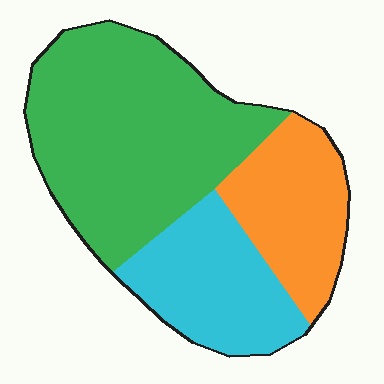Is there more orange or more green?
Green.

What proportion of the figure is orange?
Orange covers 23% of the figure.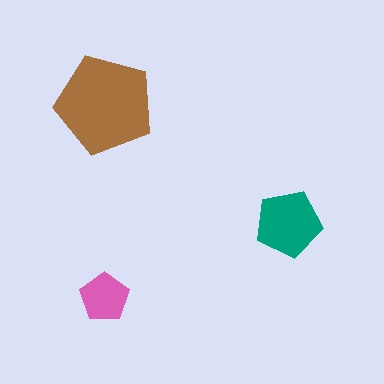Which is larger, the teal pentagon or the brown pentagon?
The brown one.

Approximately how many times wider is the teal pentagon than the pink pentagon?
About 1.5 times wider.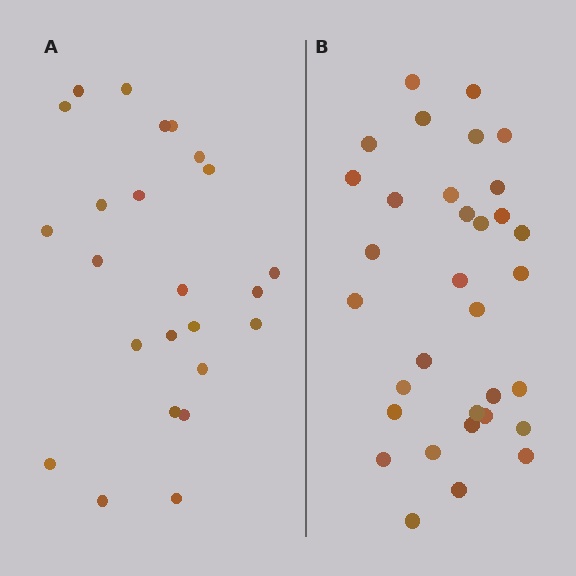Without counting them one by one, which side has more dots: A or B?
Region B (the right region) has more dots.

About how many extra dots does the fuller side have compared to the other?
Region B has roughly 8 or so more dots than region A.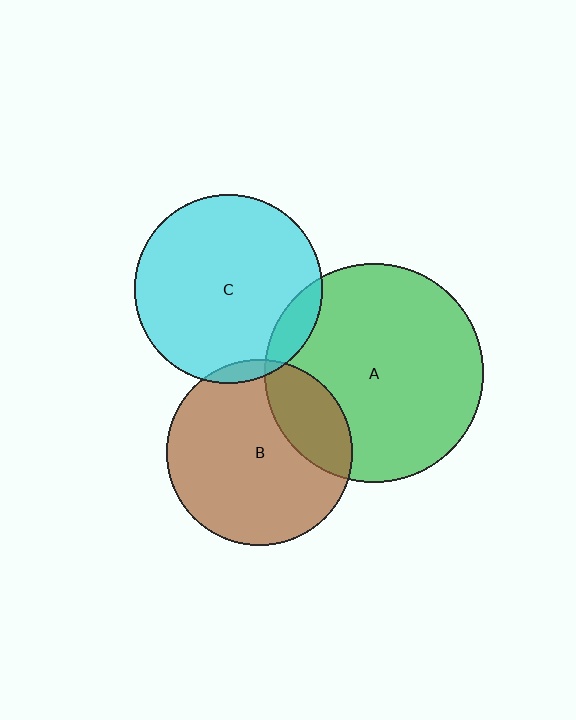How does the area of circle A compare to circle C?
Approximately 1.4 times.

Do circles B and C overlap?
Yes.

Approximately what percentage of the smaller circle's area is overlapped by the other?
Approximately 5%.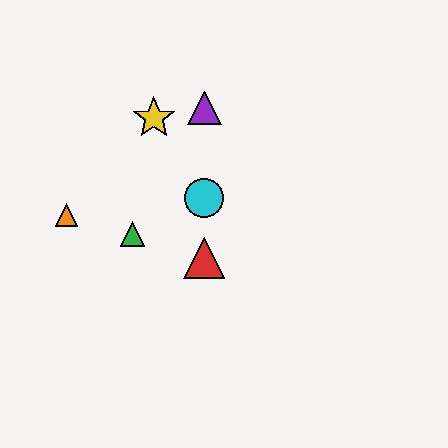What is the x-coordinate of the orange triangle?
The orange triangle is at x≈67.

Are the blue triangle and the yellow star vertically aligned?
No, the blue triangle is at x≈204 and the yellow star is at x≈154.